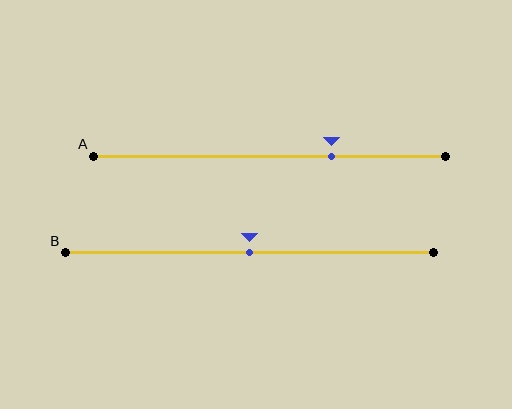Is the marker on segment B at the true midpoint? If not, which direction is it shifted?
Yes, the marker on segment B is at the true midpoint.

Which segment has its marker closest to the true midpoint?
Segment B has its marker closest to the true midpoint.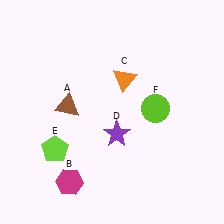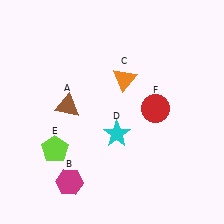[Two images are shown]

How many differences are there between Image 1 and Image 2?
There are 2 differences between the two images.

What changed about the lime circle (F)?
In Image 1, F is lime. In Image 2, it changed to red.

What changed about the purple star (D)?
In Image 1, D is purple. In Image 2, it changed to cyan.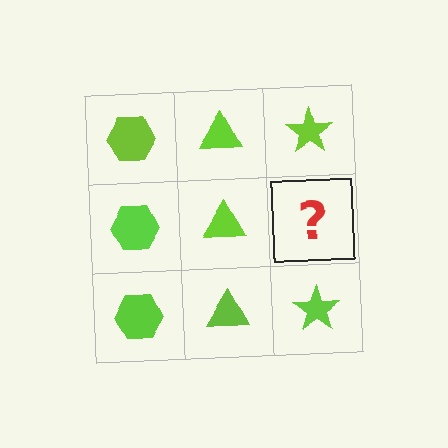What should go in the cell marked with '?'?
The missing cell should contain a lime star.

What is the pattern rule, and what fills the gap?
The rule is that each column has a consistent shape. The gap should be filled with a lime star.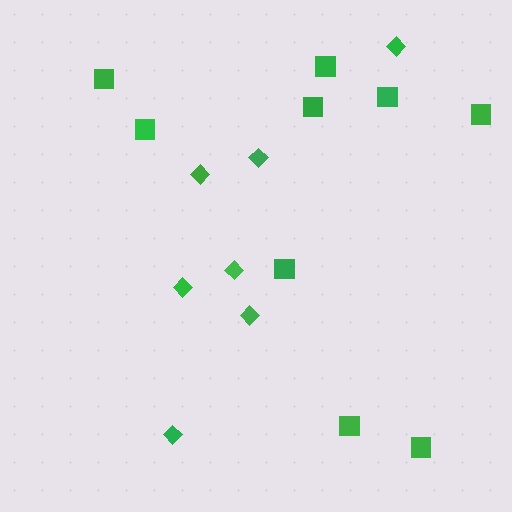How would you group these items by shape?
There are 2 groups: one group of squares (9) and one group of diamonds (7).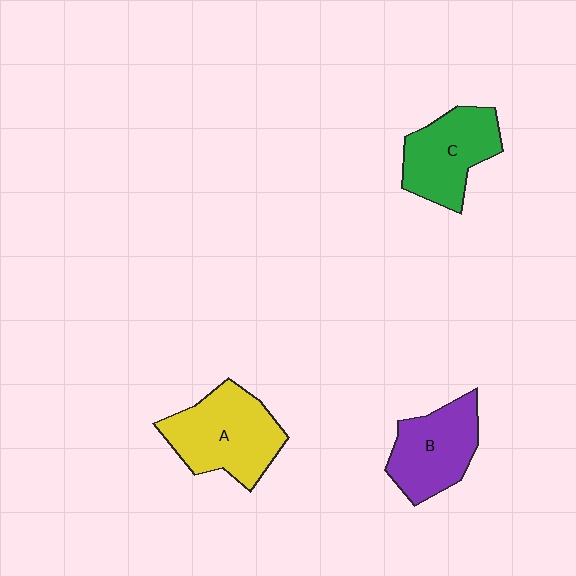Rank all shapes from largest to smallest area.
From largest to smallest: A (yellow), C (green), B (purple).